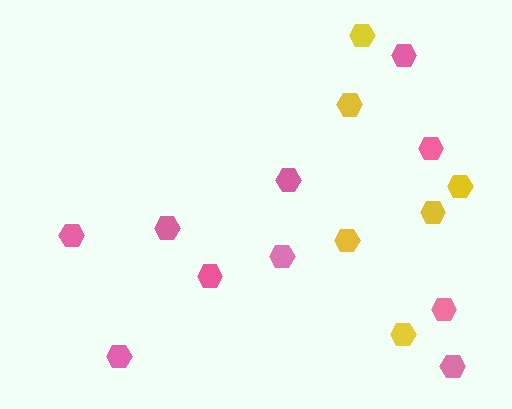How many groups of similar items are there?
There are 2 groups: one group of yellow hexagons (6) and one group of pink hexagons (10).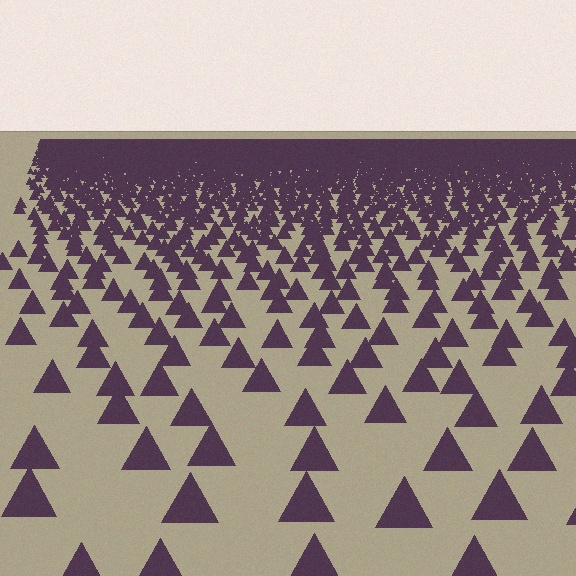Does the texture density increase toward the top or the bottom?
Density increases toward the top.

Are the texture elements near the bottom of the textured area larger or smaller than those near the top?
Larger. Near the bottom, elements are closer to the viewer and appear at a bigger on-screen size.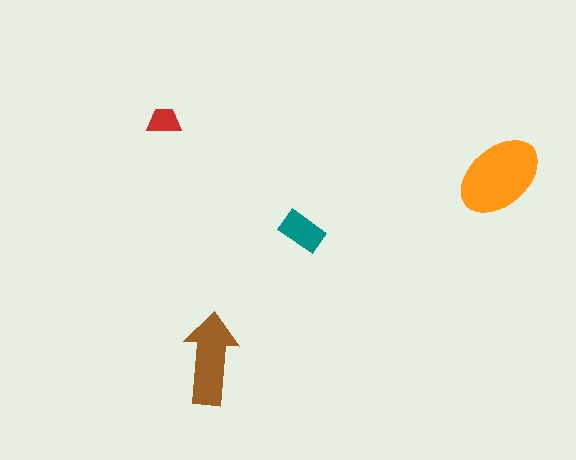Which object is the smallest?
The red trapezoid.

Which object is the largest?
The orange ellipse.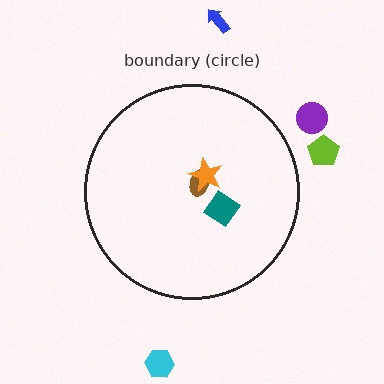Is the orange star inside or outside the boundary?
Inside.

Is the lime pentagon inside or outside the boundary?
Outside.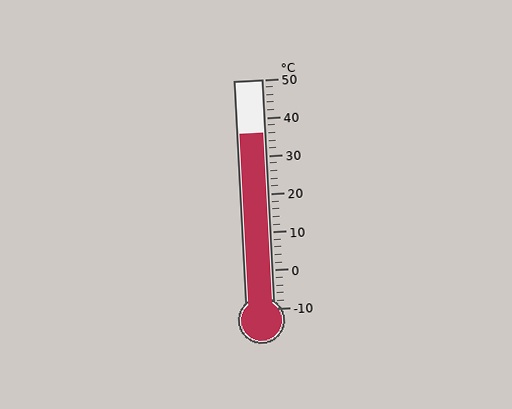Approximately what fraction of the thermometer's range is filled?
The thermometer is filled to approximately 75% of its range.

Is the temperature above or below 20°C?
The temperature is above 20°C.